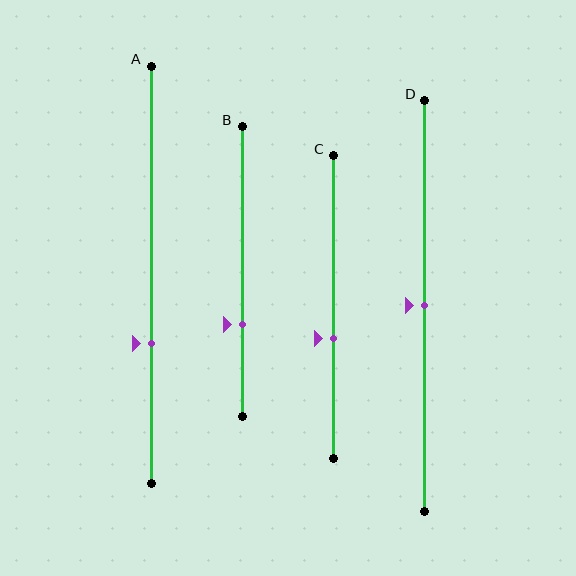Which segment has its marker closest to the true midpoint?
Segment D has its marker closest to the true midpoint.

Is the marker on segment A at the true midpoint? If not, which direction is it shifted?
No, the marker on segment A is shifted downward by about 17% of the segment length.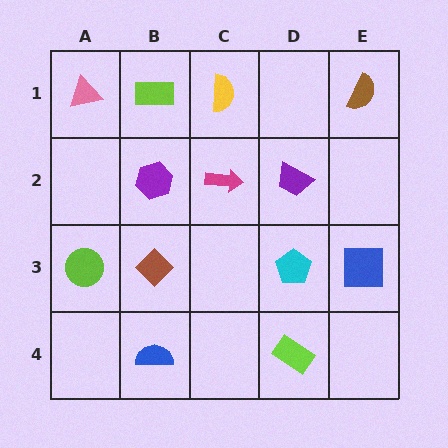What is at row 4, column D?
A lime rectangle.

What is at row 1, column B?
A lime rectangle.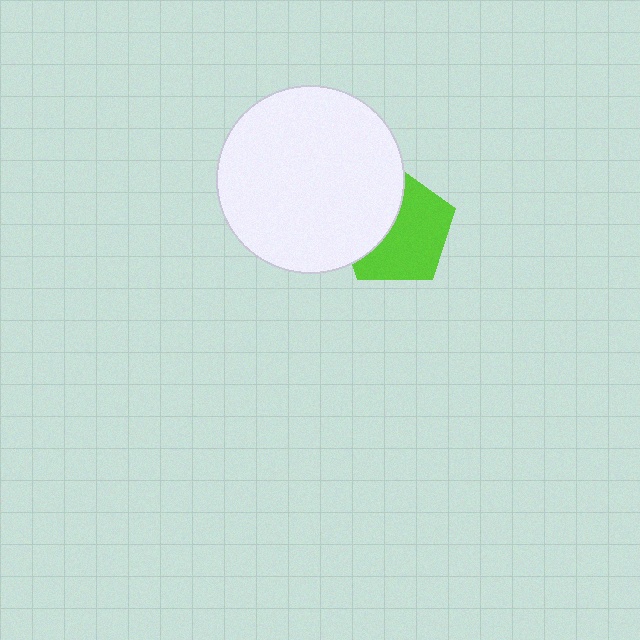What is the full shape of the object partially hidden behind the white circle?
The partially hidden object is a lime pentagon.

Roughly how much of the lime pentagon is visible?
About half of it is visible (roughly 60%).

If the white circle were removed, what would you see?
You would see the complete lime pentagon.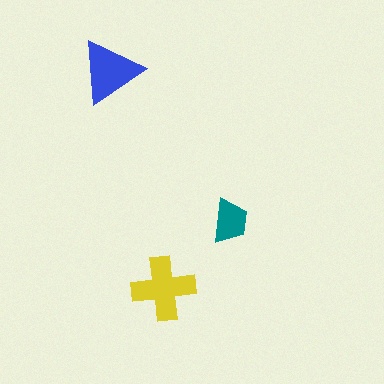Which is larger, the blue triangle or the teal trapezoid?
The blue triangle.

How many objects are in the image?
There are 3 objects in the image.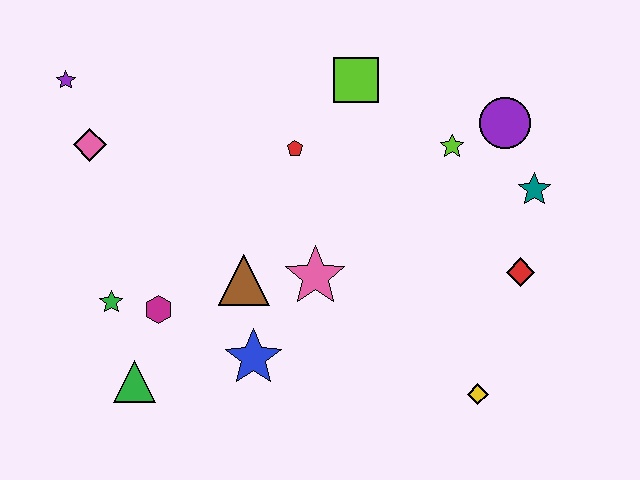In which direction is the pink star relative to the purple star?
The pink star is to the right of the purple star.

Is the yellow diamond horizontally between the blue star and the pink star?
No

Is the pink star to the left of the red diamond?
Yes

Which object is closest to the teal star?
The purple circle is closest to the teal star.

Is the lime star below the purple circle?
Yes